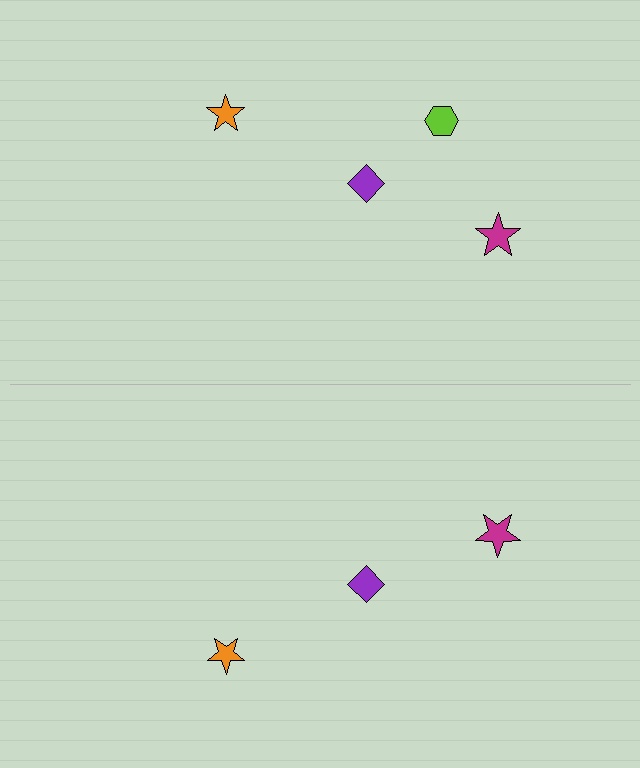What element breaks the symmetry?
A lime hexagon is missing from the bottom side.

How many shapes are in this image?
There are 7 shapes in this image.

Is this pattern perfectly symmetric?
No, the pattern is not perfectly symmetric. A lime hexagon is missing from the bottom side.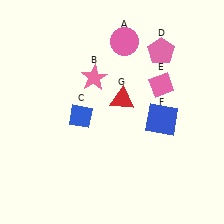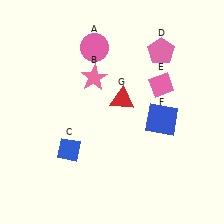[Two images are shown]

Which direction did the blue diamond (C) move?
The blue diamond (C) moved down.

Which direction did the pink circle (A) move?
The pink circle (A) moved left.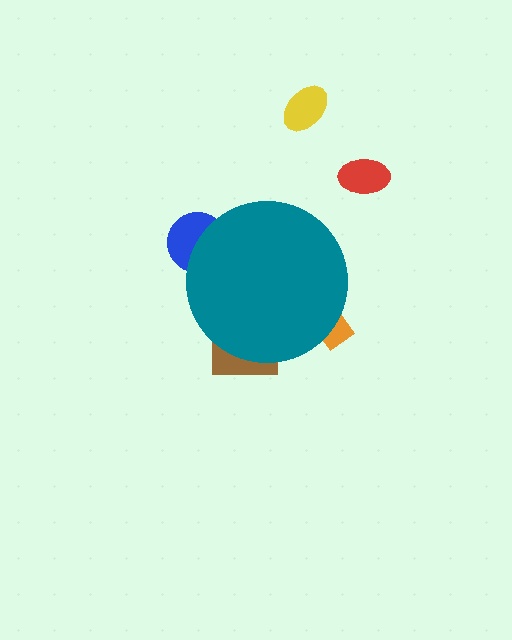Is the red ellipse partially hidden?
No, the red ellipse is fully visible.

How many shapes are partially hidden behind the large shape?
3 shapes are partially hidden.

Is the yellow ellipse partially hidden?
No, the yellow ellipse is fully visible.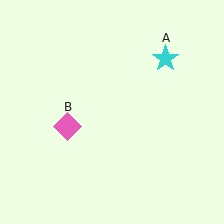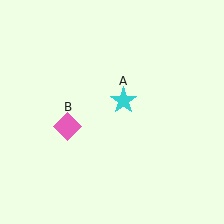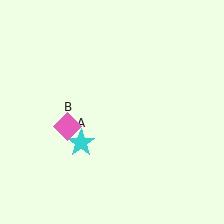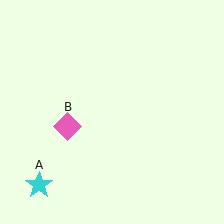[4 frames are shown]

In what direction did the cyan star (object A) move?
The cyan star (object A) moved down and to the left.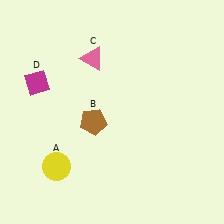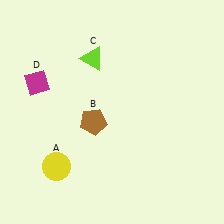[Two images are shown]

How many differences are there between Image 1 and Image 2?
There is 1 difference between the two images.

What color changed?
The triangle (C) changed from pink in Image 1 to lime in Image 2.